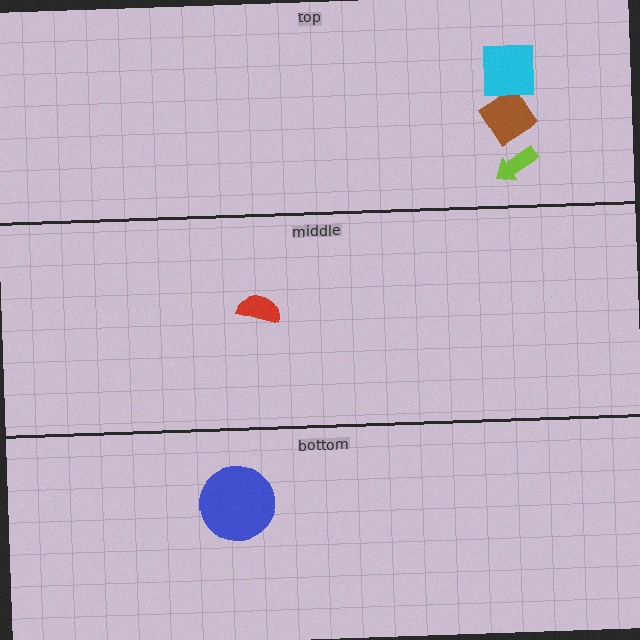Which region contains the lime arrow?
The top region.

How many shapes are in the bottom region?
1.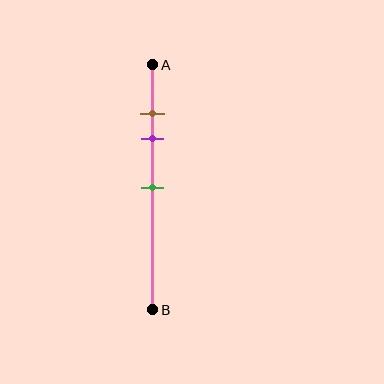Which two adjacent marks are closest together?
The brown and purple marks are the closest adjacent pair.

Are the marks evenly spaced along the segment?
No, the marks are not evenly spaced.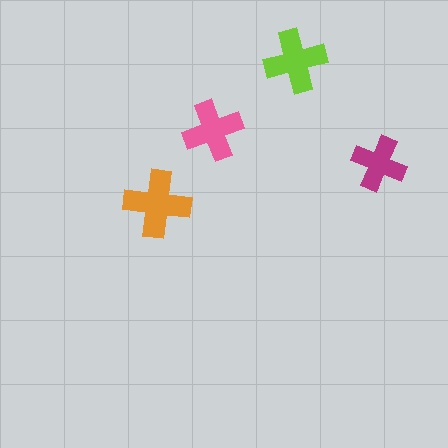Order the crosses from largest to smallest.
the orange one, the lime one, the pink one, the magenta one.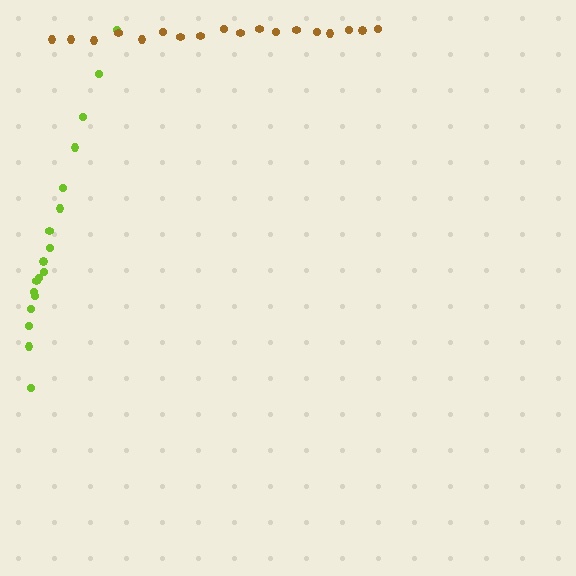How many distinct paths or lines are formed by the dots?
There are 2 distinct paths.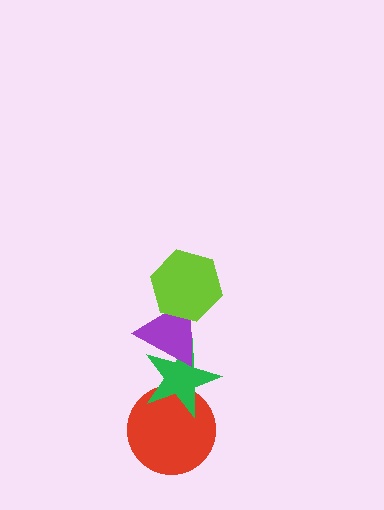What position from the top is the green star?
The green star is 3rd from the top.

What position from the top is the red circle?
The red circle is 4th from the top.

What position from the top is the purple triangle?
The purple triangle is 2nd from the top.